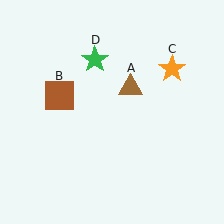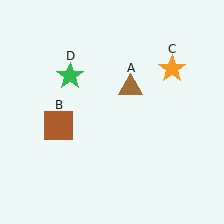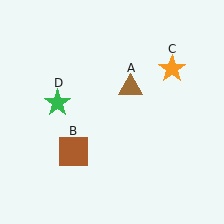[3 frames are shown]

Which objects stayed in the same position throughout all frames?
Brown triangle (object A) and orange star (object C) remained stationary.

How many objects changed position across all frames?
2 objects changed position: brown square (object B), green star (object D).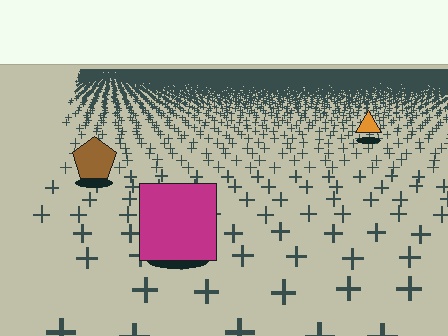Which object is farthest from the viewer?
The orange triangle is farthest from the viewer. It appears smaller and the ground texture around it is denser.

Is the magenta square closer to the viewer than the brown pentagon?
Yes. The magenta square is closer — you can tell from the texture gradient: the ground texture is coarser near it.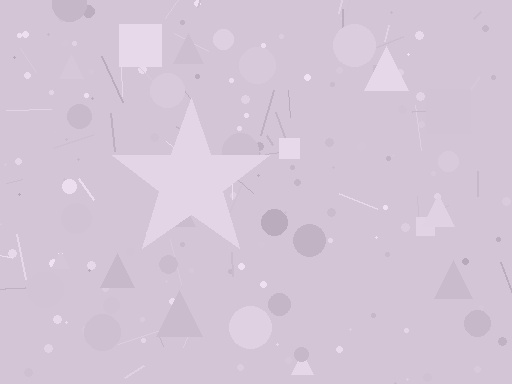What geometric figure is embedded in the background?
A star is embedded in the background.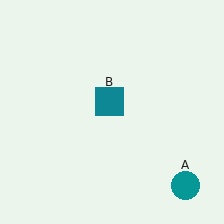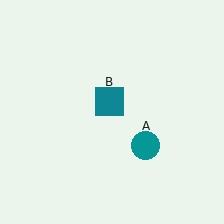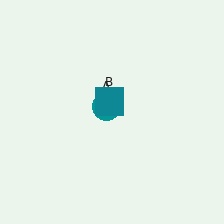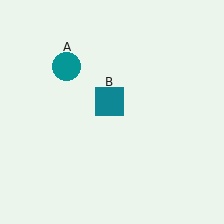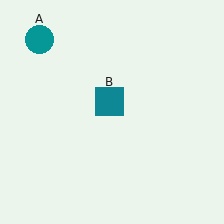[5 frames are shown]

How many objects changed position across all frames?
1 object changed position: teal circle (object A).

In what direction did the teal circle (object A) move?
The teal circle (object A) moved up and to the left.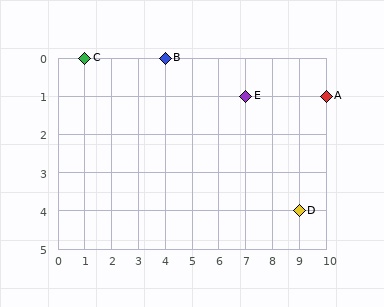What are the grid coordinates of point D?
Point D is at grid coordinates (9, 4).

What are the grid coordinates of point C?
Point C is at grid coordinates (1, 0).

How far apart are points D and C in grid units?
Points D and C are 8 columns and 4 rows apart (about 8.9 grid units diagonally).